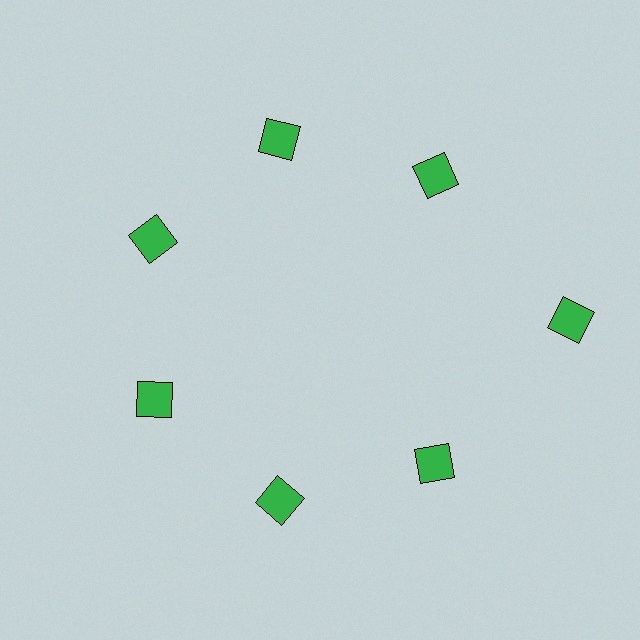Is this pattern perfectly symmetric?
No. The 7 green squares are arranged in a ring, but one element near the 3 o'clock position is pushed outward from the center, breaking the 7-fold rotational symmetry.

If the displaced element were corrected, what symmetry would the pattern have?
It would have 7-fold rotational symmetry — the pattern would map onto itself every 51 degrees.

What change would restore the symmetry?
The symmetry would be restored by moving it inward, back onto the ring so that all 7 squares sit at equal angles and equal distance from the center.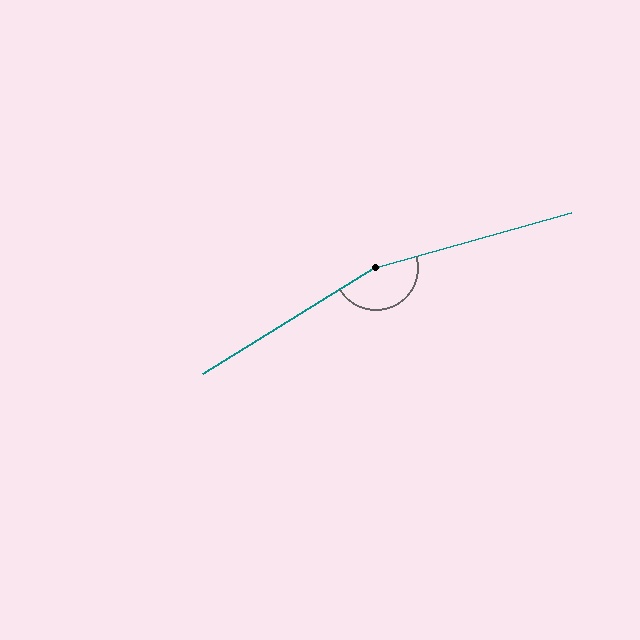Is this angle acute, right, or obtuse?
It is obtuse.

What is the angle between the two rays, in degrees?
Approximately 164 degrees.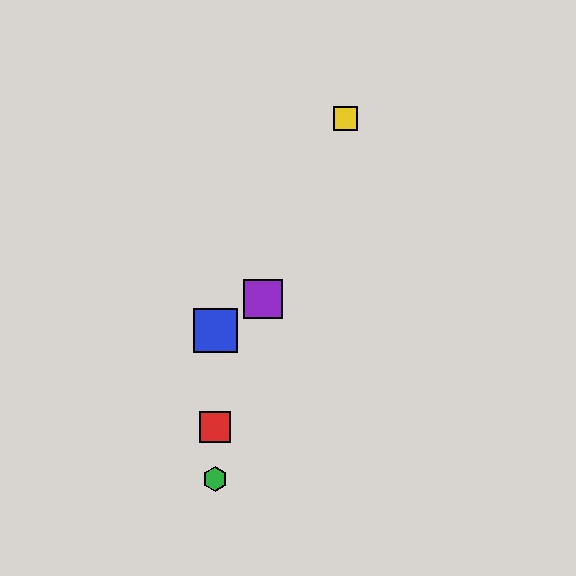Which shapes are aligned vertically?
The red square, the blue square, the green hexagon are aligned vertically.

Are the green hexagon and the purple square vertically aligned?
No, the green hexagon is at x≈215 and the purple square is at x≈263.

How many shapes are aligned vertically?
3 shapes (the red square, the blue square, the green hexagon) are aligned vertically.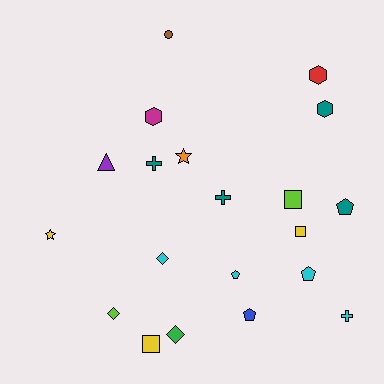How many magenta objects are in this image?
There is 1 magenta object.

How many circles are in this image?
There is 1 circle.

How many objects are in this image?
There are 20 objects.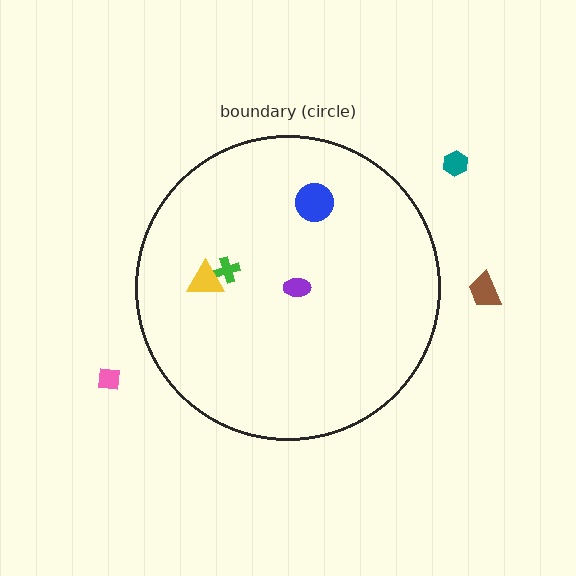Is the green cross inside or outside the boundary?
Inside.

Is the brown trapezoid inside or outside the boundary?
Outside.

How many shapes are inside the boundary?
4 inside, 3 outside.